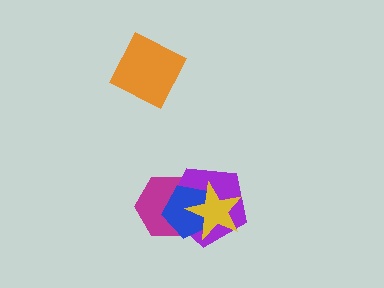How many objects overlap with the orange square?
0 objects overlap with the orange square.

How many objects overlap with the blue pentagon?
3 objects overlap with the blue pentagon.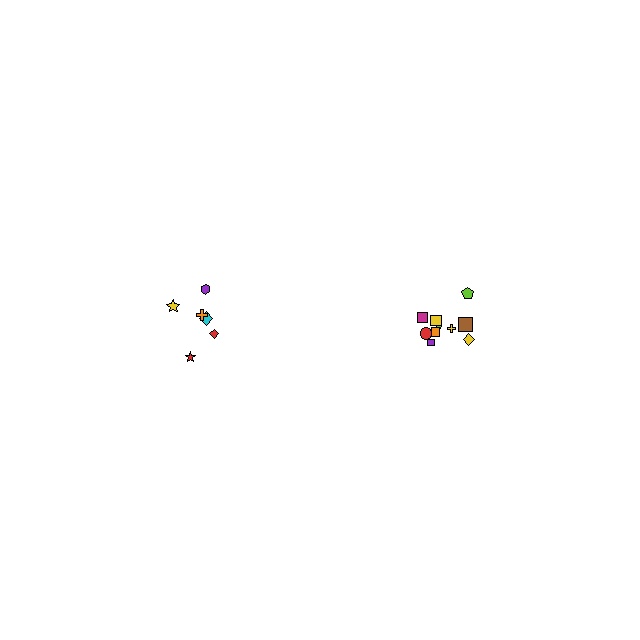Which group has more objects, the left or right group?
The right group.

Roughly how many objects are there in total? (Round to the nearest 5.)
Roughly 15 objects in total.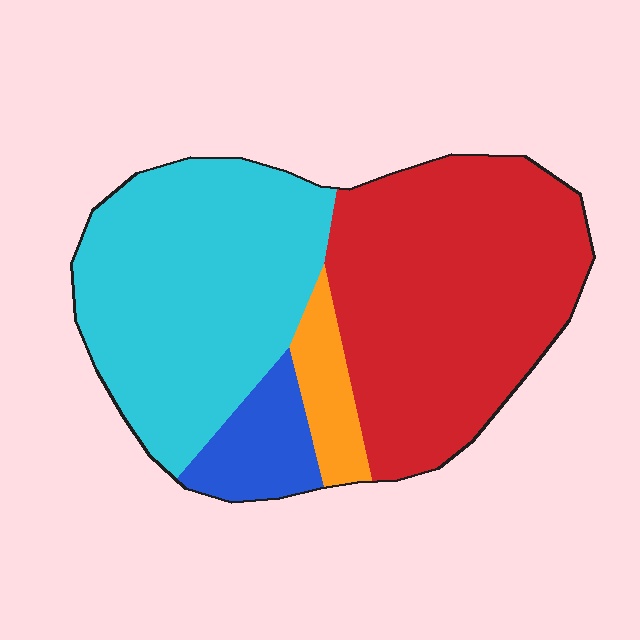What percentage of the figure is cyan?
Cyan covers 40% of the figure.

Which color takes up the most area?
Red, at roughly 45%.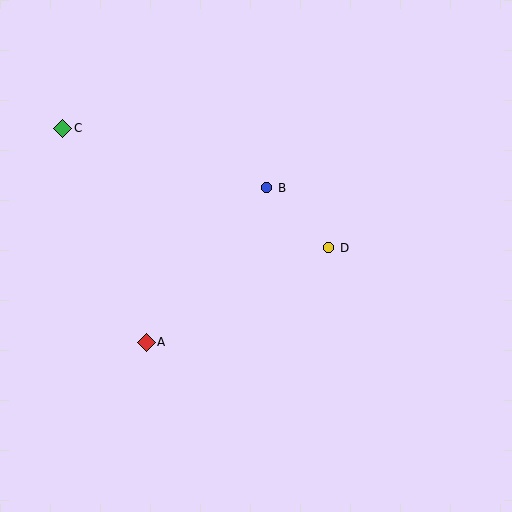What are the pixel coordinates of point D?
Point D is at (329, 248).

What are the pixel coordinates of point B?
Point B is at (267, 188).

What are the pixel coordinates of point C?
Point C is at (63, 128).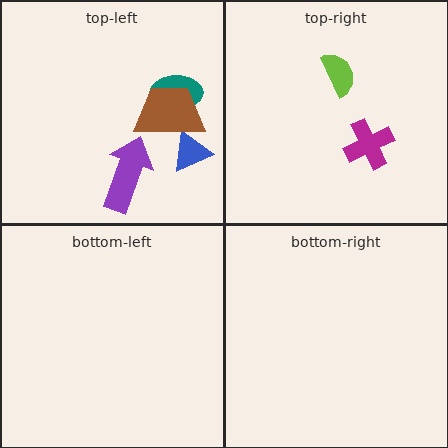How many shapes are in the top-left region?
4.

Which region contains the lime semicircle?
The top-right region.